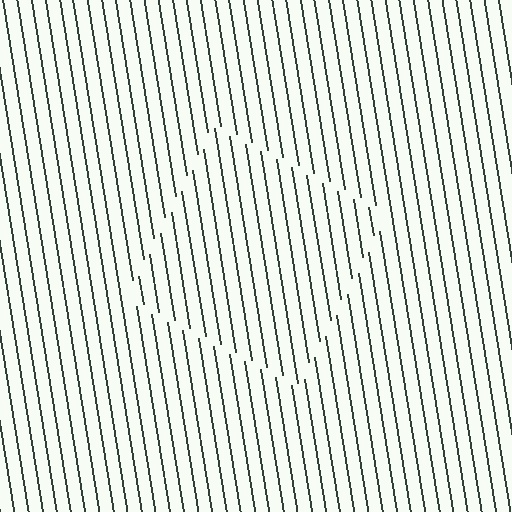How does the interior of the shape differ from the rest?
The interior of the shape contains the same grating, shifted by half a period — the contour is defined by the phase discontinuity where line-ends from the inner and outer gratings abut.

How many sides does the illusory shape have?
4 sides — the line-ends trace a square.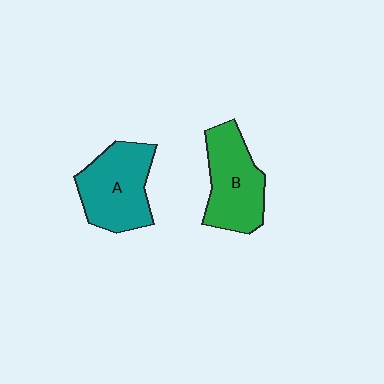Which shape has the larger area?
Shape A (teal).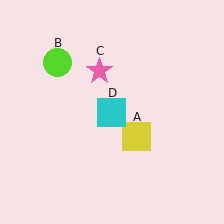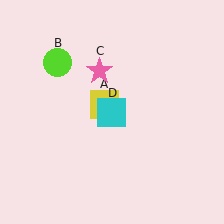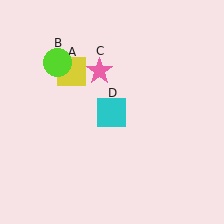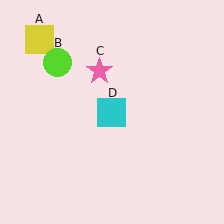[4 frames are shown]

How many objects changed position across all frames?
1 object changed position: yellow square (object A).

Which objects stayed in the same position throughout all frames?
Lime circle (object B) and pink star (object C) and cyan square (object D) remained stationary.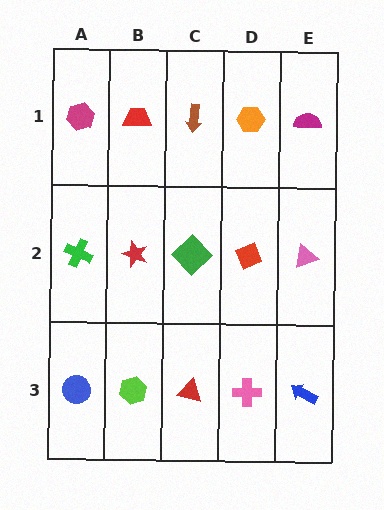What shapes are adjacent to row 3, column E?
A pink triangle (row 2, column E), a pink cross (row 3, column D).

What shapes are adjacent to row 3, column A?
A green cross (row 2, column A), a lime hexagon (row 3, column B).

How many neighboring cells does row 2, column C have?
4.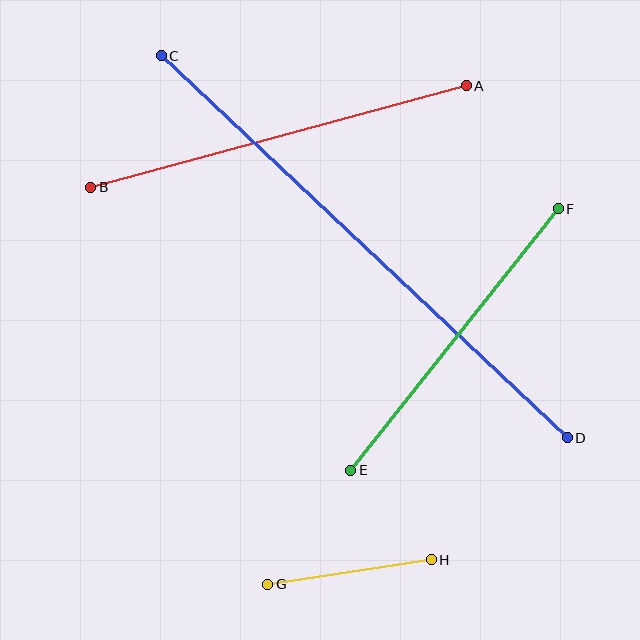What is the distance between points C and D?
The distance is approximately 557 pixels.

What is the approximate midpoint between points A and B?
The midpoint is at approximately (279, 136) pixels.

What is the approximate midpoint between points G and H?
The midpoint is at approximately (350, 572) pixels.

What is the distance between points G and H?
The distance is approximately 165 pixels.